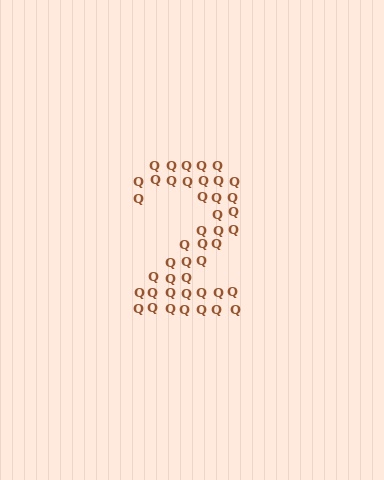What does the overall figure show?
The overall figure shows the digit 2.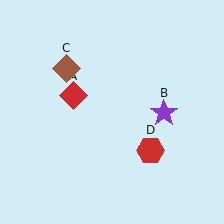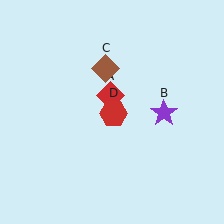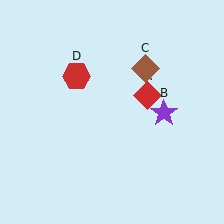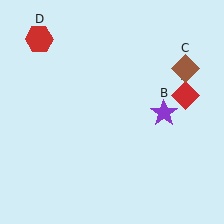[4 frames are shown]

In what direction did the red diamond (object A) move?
The red diamond (object A) moved right.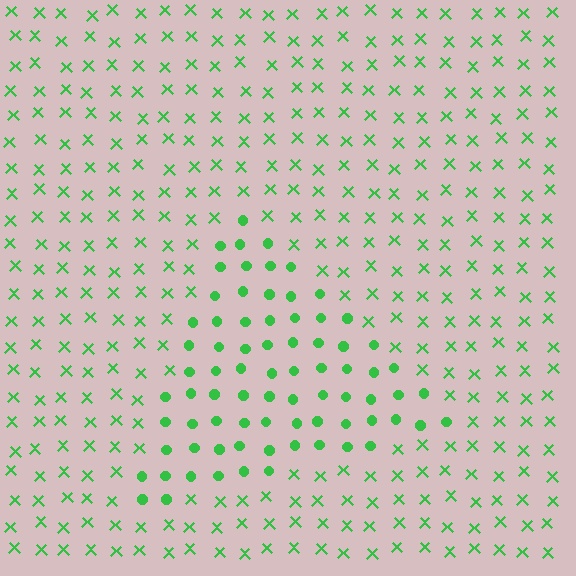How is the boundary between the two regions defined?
The boundary is defined by a change in element shape: circles inside vs. X marks outside. All elements share the same color and spacing.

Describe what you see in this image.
The image is filled with small green elements arranged in a uniform grid. A triangle-shaped region contains circles, while the surrounding area contains X marks. The boundary is defined purely by the change in element shape.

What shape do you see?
I see a triangle.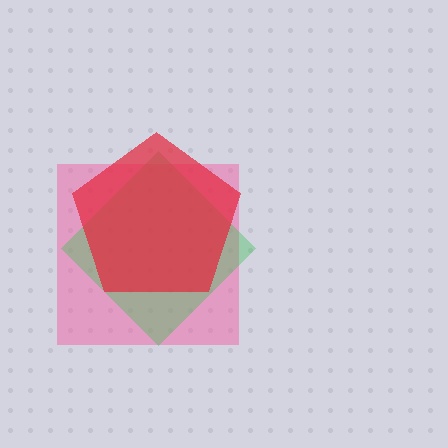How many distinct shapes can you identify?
There are 3 distinct shapes: a pink square, a green diamond, a red pentagon.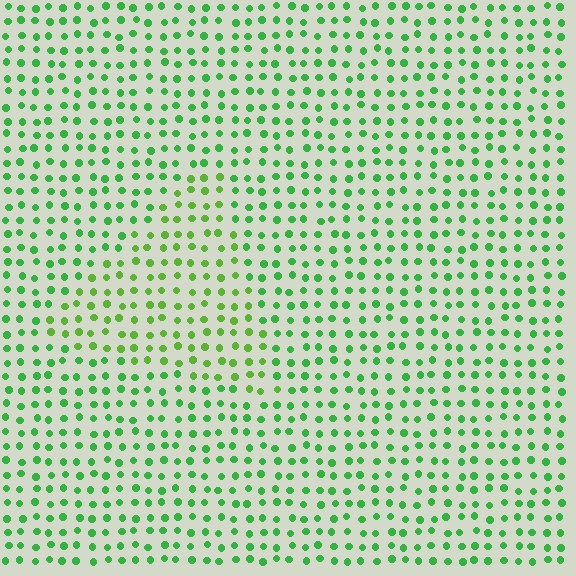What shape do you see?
I see a triangle.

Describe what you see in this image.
The image is filled with small green elements in a uniform arrangement. A triangle-shaped region is visible where the elements are tinted to a slightly different hue, forming a subtle color boundary.